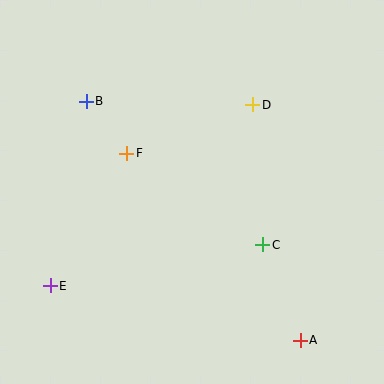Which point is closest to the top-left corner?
Point B is closest to the top-left corner.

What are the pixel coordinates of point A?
Point A is at (300, 340).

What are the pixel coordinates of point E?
Point E is at (50, 286).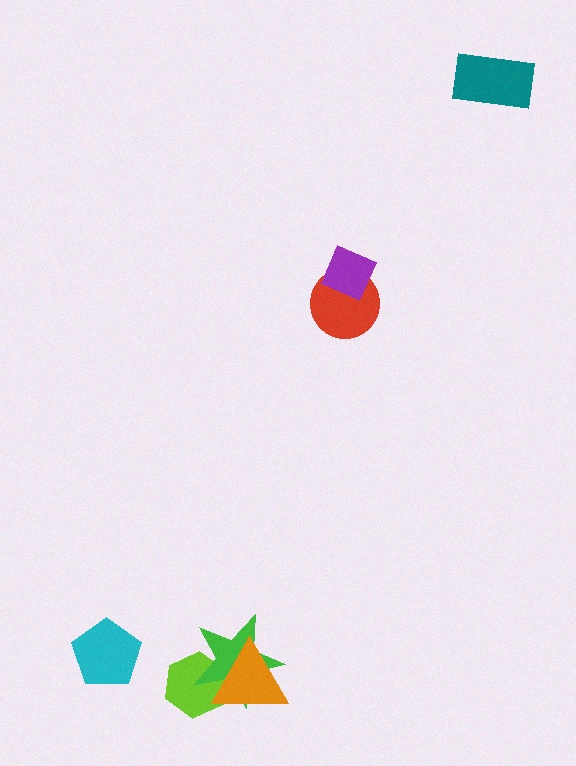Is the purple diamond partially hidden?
No, no other shape covers it.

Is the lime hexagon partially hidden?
Yes, it is partially covered by another shape.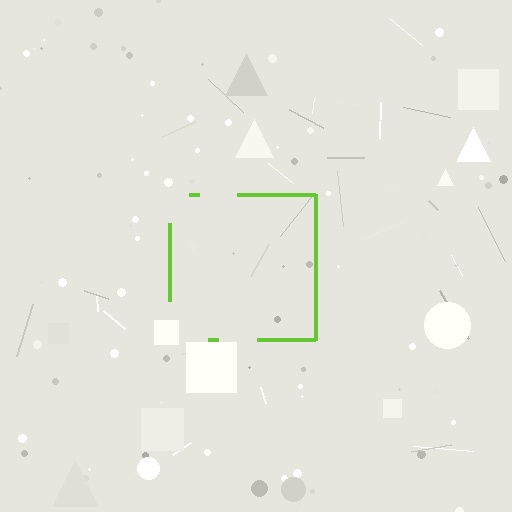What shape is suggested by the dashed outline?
The dashed outline suggests a square.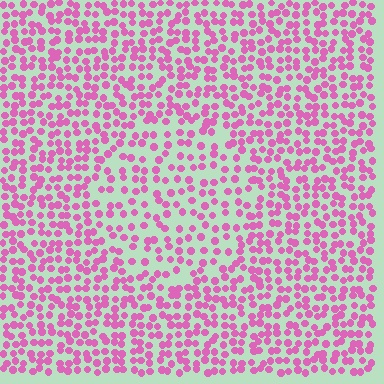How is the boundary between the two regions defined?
The boundary is defined by a change in element density (approximately 1.6x ratio). All elements are the same color, size, and shape.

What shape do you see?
I see a circle.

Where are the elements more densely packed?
The elements are more densely packed outside the circle boundary.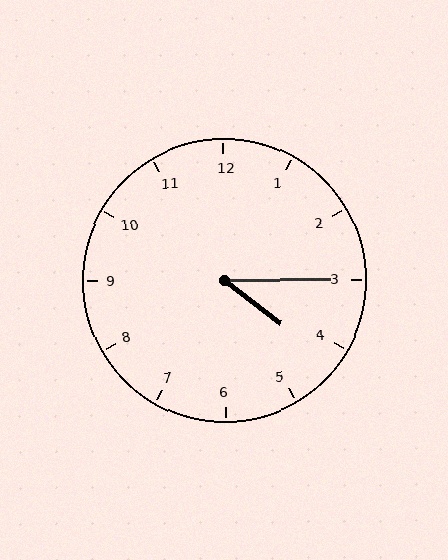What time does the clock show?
4:15.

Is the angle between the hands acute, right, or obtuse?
It is acute.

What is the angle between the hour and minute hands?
Approximately 38 degrees.